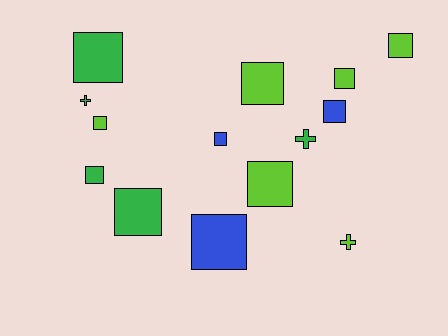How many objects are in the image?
There are 14 objects.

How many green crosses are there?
There are 2 green crosses.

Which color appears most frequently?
Lime, with 6 objects.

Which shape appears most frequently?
Square, with 11 objects.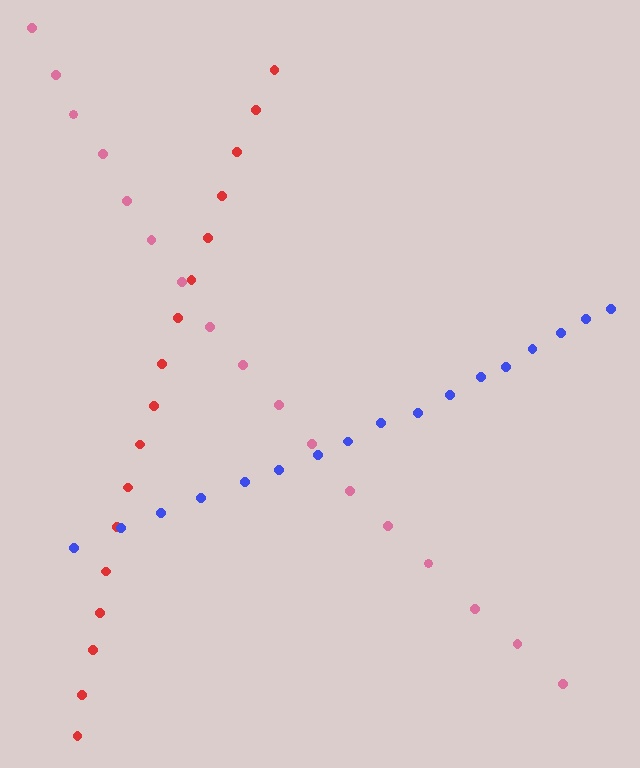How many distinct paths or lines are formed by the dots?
There are 3 distinct paths.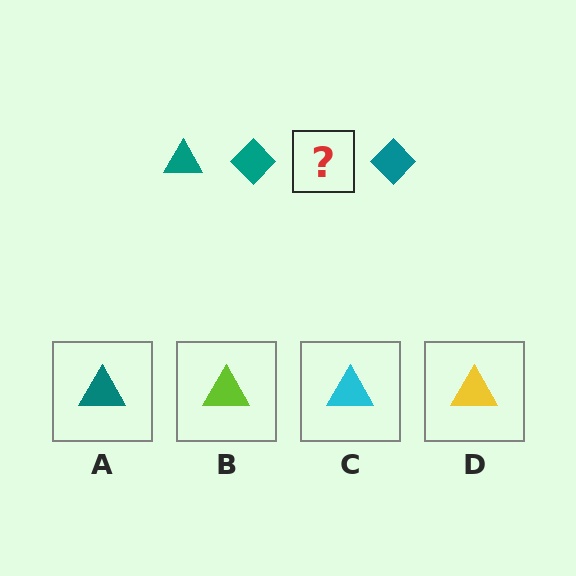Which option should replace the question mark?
Option A.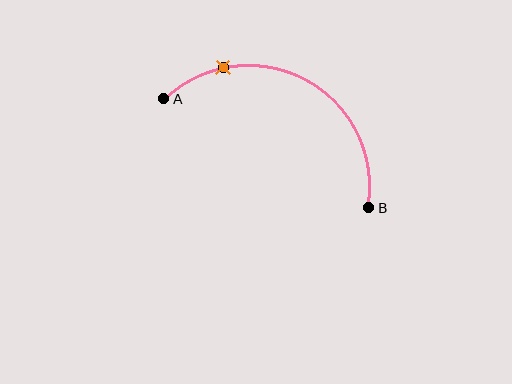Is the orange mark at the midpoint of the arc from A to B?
No. The orange mark lies on the arc but is closer to endpoint A. The arc midpoint would be at the point on the curve equidistant along the arc from both A and B.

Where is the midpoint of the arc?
The arc midpoint is the point on the curve farthest from the straight line joining A and B. It sits above that line.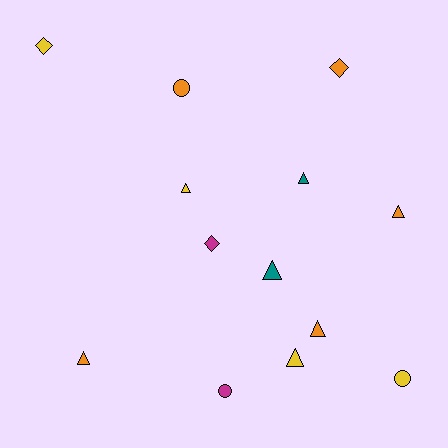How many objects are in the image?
There are 13 objects.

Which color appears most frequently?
Orange, with 5 objects.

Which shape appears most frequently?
Triangle, with 7 objects.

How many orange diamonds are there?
There is 1 orange diamond.